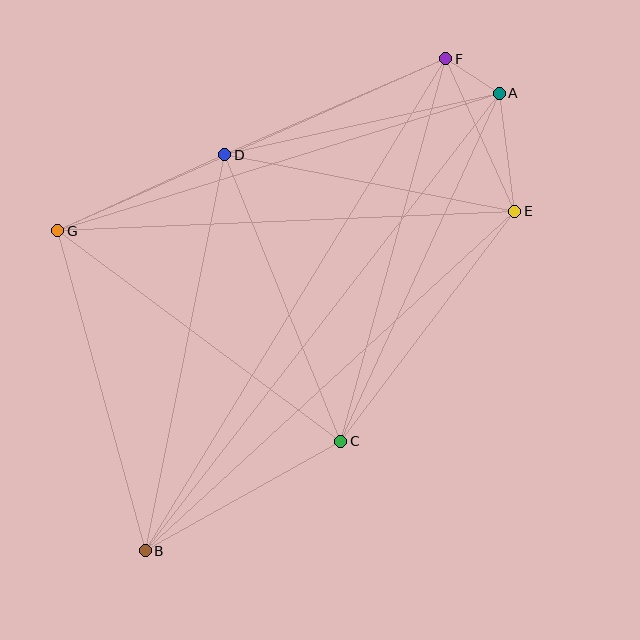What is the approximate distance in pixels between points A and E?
The distance between A and E is approximately 119 pixels.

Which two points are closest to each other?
Points A and F are closest to each other.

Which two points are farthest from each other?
Points A and B are farthest from each other.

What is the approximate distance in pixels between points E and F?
The distance between E and F is approximately 168 pixels.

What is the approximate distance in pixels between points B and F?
The distance between B and F is approximately 577 pixels.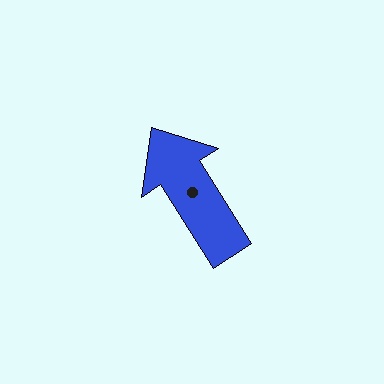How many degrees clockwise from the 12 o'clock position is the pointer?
Approximately 328 degrees.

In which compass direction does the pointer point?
Northwest.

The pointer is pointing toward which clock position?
Roughly 11 o'clock.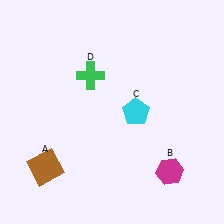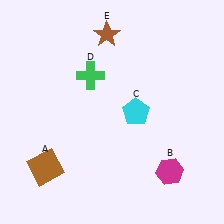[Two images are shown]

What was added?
A brown star (E) was added in Image 2.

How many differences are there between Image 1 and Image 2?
There is 1 difference between the two images.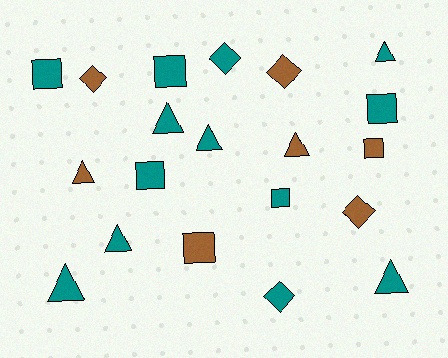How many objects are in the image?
There are 20 objects.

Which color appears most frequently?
Teal, with 13 objects.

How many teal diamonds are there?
There are 2 teal diamonds.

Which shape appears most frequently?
Triangle, with 8 objects.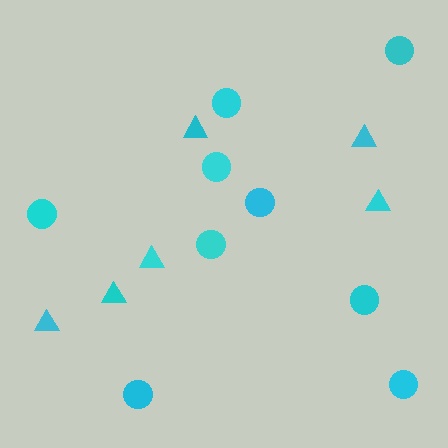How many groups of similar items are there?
There are 2 groups: one group of circles (9) and one group of triangles (6).